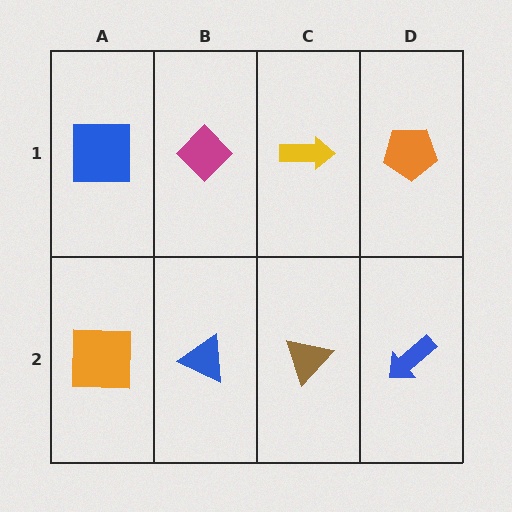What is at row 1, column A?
A blue square.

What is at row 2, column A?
An orange square.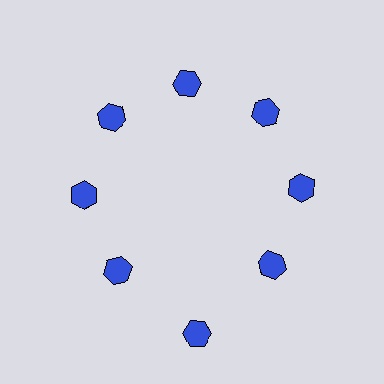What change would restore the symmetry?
The symmetry would be restored by moving it inward, back onto the ring so that all 8 hexagons sit at equal angles and equal distance from the center.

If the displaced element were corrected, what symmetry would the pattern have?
It would have 8-fold rotational symmetry — the pattern would map onto itself every 45 degrees.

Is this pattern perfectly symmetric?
No. The 8 blue hexagons are arranged in a ring, but one element near the 6 o'clock position is pushed outward from the center, breaking the 8-fold rotational symmetry.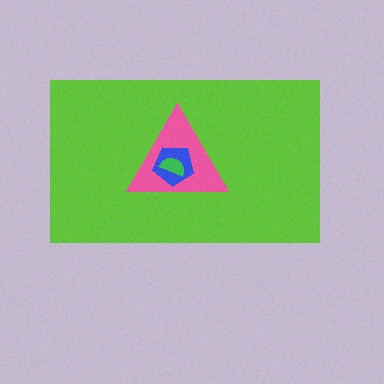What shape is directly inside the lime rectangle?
The pink triangle.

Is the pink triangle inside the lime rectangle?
Yes.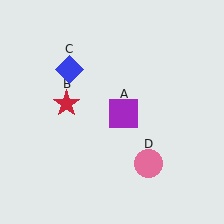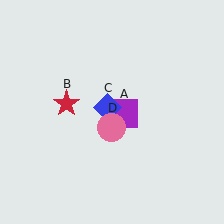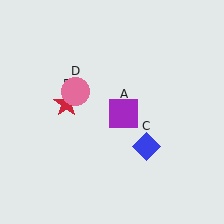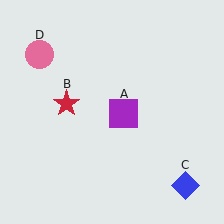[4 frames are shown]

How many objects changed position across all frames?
2 objects changed position: blue diamond (object C), pink circle (object D).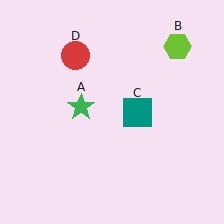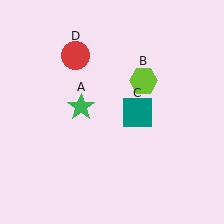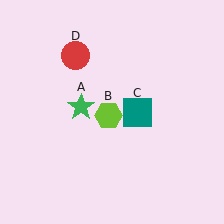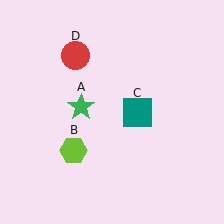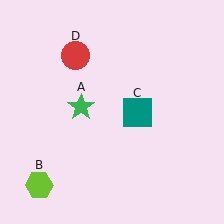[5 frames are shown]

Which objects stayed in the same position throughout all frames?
Green star (object A) and teal square (object C) and red circle (object D) remained stationary.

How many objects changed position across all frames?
1 object changed position: lime hexagon (object B).